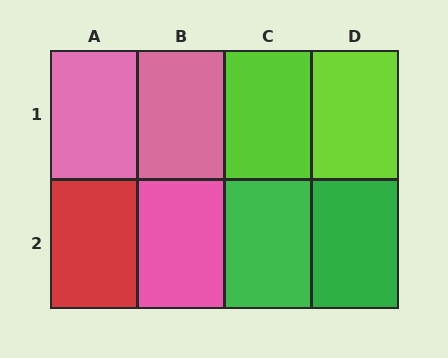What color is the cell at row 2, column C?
Green.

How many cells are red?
1 cell is red.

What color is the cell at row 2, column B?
Pink.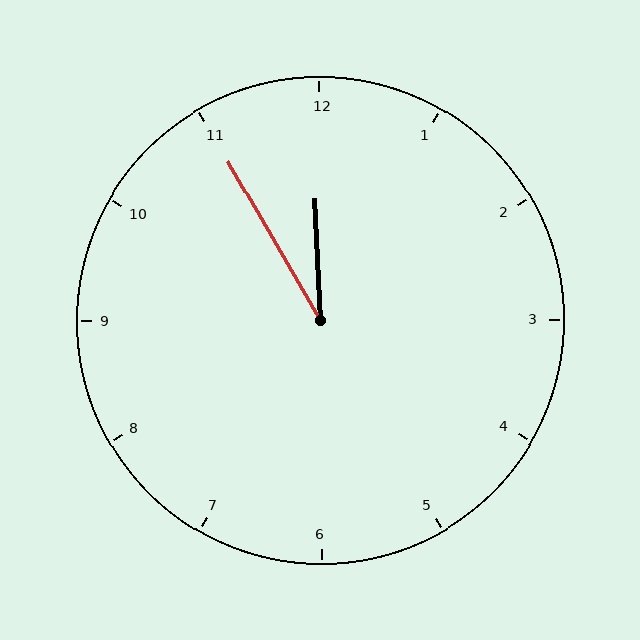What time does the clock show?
11:55.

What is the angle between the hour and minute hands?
Approximately 28 degrees.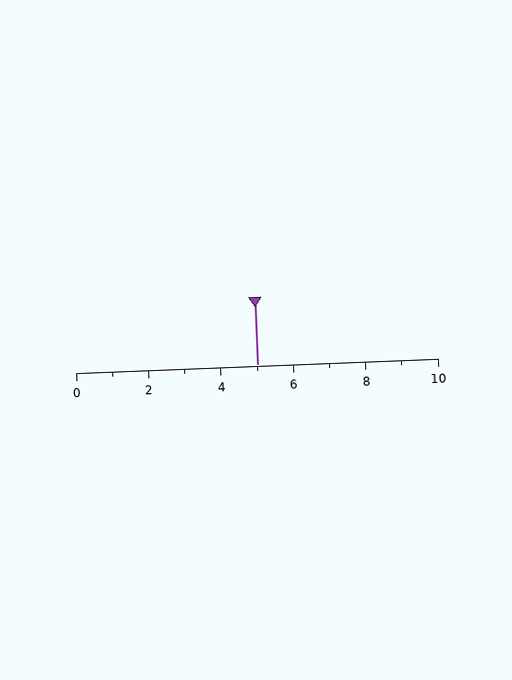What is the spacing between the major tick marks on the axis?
The major ticks are spaced 2 apart.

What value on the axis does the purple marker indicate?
The marker indicates approximately 5.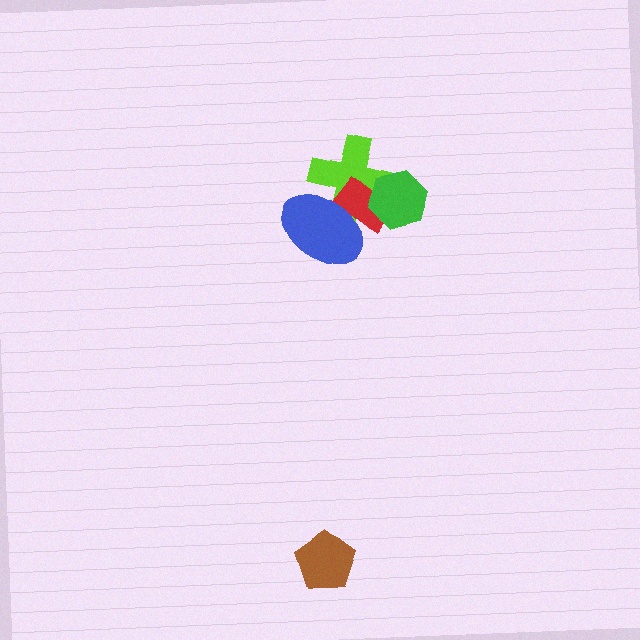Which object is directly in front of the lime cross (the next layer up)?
The red rectangle is directly in front of the lime cross.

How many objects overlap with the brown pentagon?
0 objects overlap with the brown pentagon.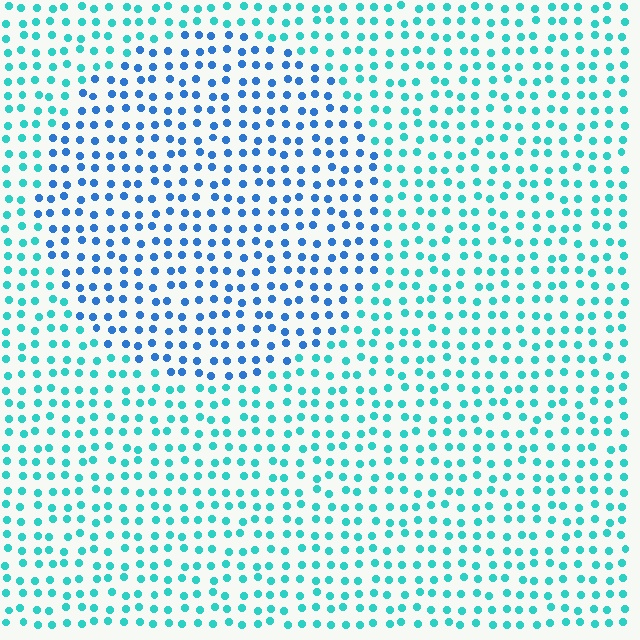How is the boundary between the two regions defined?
The boundary is defined purely by a slight shift in hue (about 38 degrees). Spacing, size, and orientation are identical on both sides.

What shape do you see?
I see a circle.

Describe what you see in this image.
The image is filled with small cyan elements in a uniform arrangement. A circle-shaped region is visible where the elements are tinted to a slightly different hue, forming a subtle color boundary.